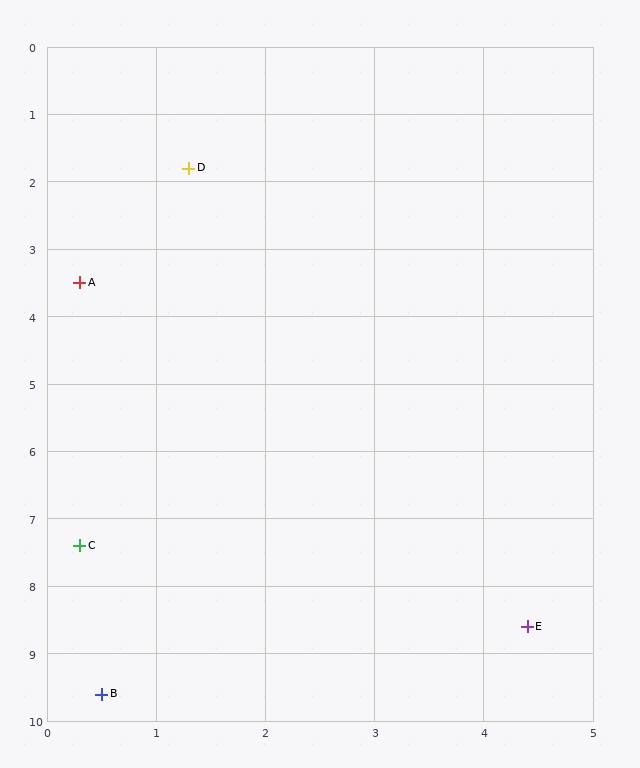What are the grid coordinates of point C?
Point C is at approximately (0.3, 7.4).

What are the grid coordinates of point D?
Point D is at approximately (1.3, 1.8).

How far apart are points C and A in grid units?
Points C and A are about 3.9 grid units apart.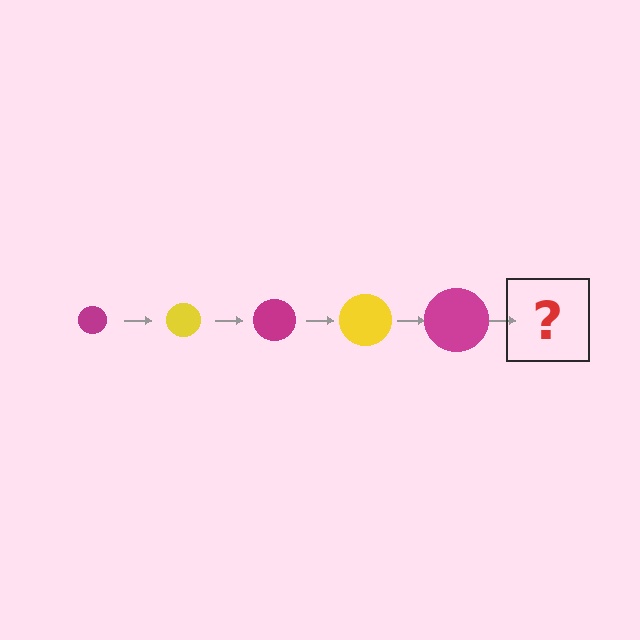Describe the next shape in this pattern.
It should be a yellow circle, larger than the previous one.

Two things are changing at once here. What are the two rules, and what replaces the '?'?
The two rules are that the circle grows larger each step and the color cycles through magenta and yellow. The '?' should be a yellow circle, larger than the previous one.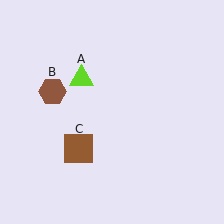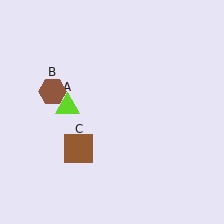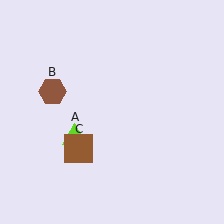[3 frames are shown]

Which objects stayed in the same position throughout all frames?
Brown hexagon (object B) and brown square (object C) remained stationary.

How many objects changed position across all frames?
1 object changed position: lime triangle (object A).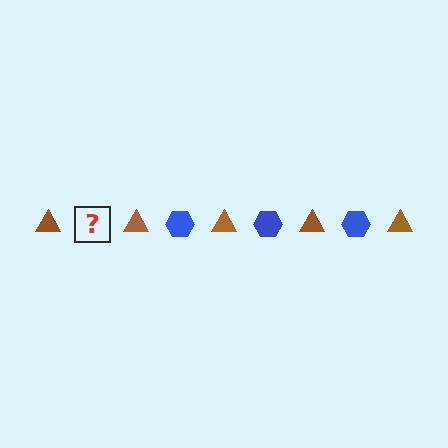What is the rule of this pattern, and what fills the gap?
The rule is that the pattern alternates between brown triangle and blue hexagon. The gap should be filled with a blue hexagon.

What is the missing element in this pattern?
The missing element is a blue hexagon.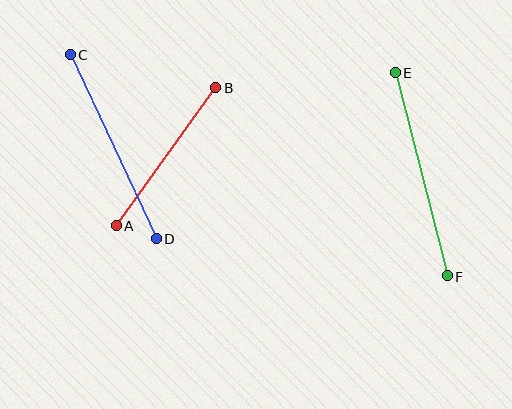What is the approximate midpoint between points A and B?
The midpoint is at approximately (166, 156) pixels.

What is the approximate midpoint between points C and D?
The midpoint is at approximately (113, 146) pixels.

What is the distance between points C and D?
The distance is approximately 203 pixels.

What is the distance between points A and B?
The distance is approximately 170 pixels.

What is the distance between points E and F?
The distance is approximately 209 pixels.